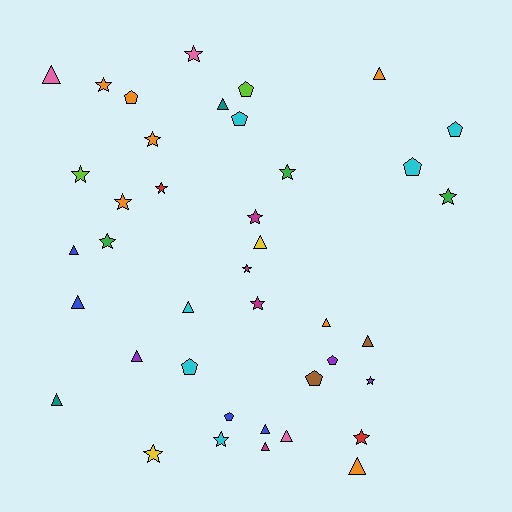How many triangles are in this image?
There are 15 triangles.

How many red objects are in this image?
There are 2 red objects.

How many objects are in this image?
There are 40 objects.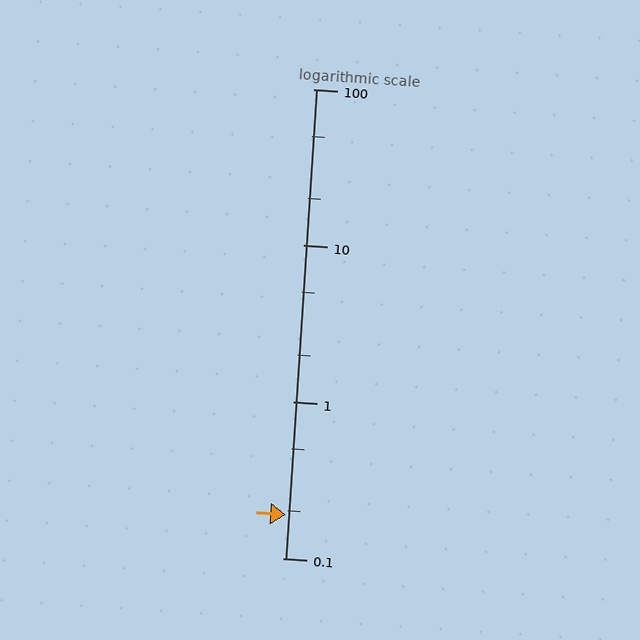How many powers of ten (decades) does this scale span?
The scale spans 3 decades, from 0.1 to 100.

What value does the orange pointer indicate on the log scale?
The pointer indicates approximately 0.19.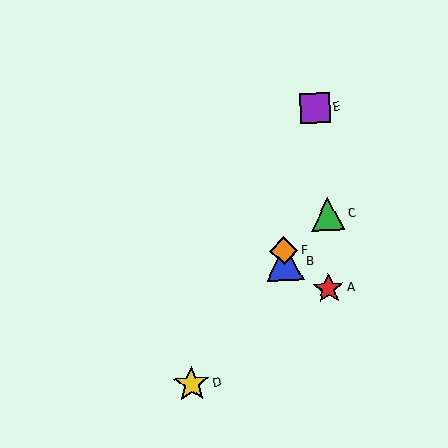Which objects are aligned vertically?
Objects B, F are aligned vertically.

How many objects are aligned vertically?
2 objects (B, F) are aligned vertically.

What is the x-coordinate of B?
Object B is at x≈285.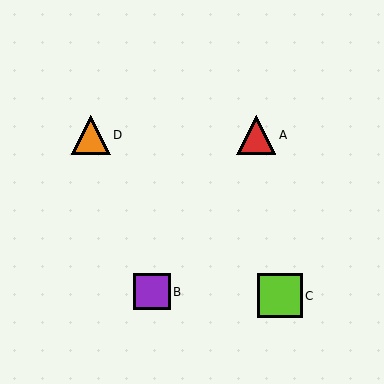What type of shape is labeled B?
Shape B is a purple square.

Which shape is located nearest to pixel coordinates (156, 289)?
The purple square (labeled B) at (152, 292) is nearest to that location.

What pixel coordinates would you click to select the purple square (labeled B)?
Click at (152, 292) to select the purple square B.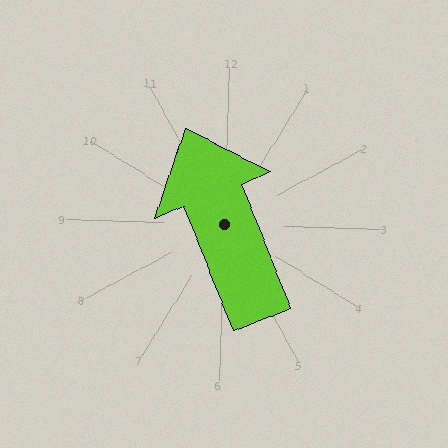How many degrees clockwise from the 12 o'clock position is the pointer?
Approximately 336 degrees.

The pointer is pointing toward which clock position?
Roughly 11 o'clock.